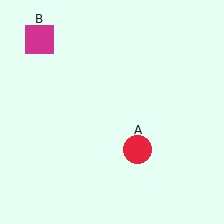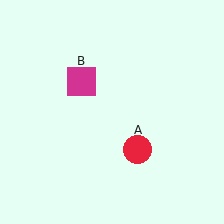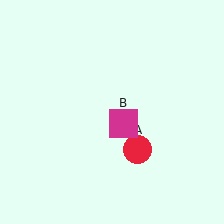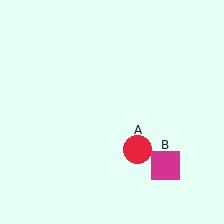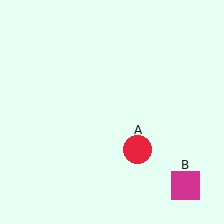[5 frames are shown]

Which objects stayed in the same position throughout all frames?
Red circle (object A) remained stationary.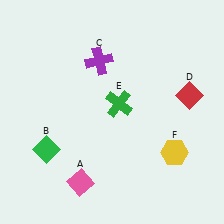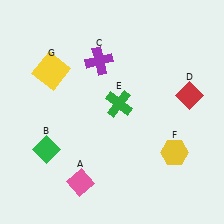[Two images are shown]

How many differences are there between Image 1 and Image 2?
There is 1 difference between the two images.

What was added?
A yellow square (G) was added in Image 2.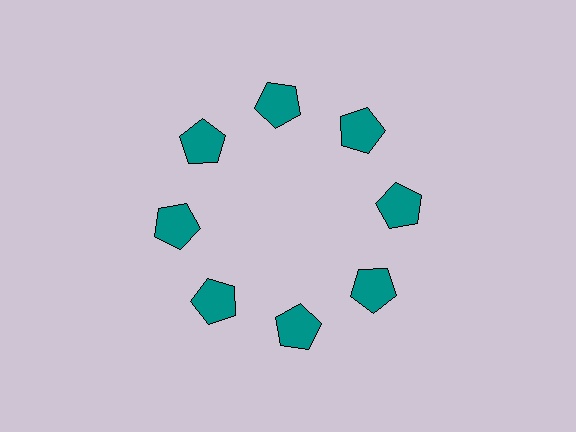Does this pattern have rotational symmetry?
Yes, this pattern has 8-fold rotational symmetry. It looks the same after rotating 45 degrees around the center.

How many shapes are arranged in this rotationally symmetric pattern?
There are 8 shapes, arranged in 8 groups of 1.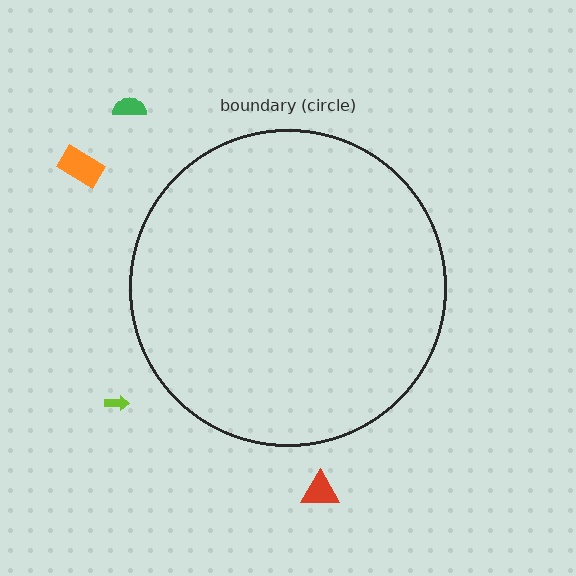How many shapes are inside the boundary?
0 inside, 4 outside.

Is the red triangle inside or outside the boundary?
Outside.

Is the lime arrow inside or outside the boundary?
Outside.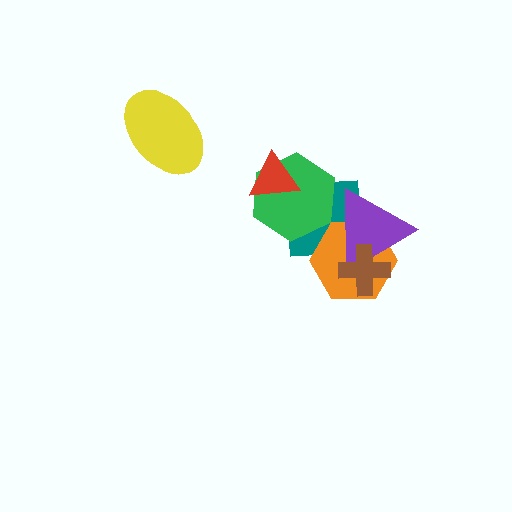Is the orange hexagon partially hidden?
Yes, it is partially covered by another shape.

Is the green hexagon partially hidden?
Yes, it is partially covered by another shape.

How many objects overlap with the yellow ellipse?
0 objects overlap with the yellow ellipse.